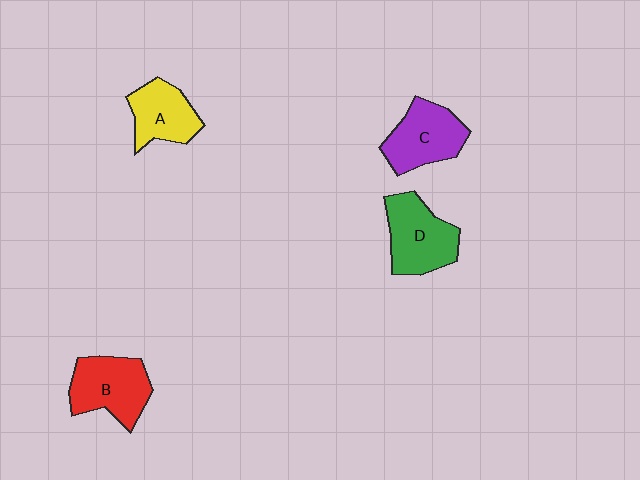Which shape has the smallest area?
Shape A (yellow).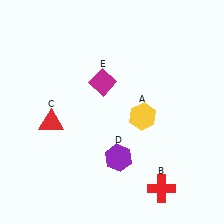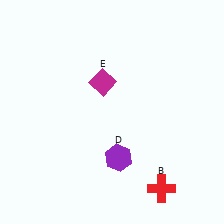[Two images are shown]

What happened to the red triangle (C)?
The red triangle (C) was removed in Image 2. It was in the bottom-left area of Image 1.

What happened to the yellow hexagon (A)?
The yellow hexagon (A) was removed in Image 2. It was in the bottom-right area of Image 1.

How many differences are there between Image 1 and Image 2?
There are 2 differences between the two images.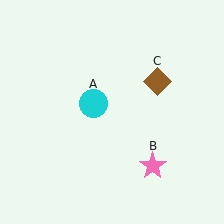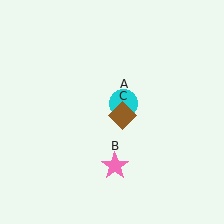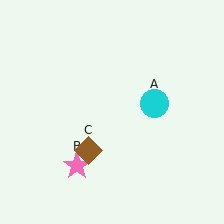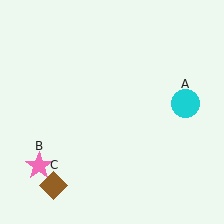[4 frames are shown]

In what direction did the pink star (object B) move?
The pink star (object B) moved left.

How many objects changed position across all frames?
3 objects changed position: cyan circle (object A), pink star (object B), brown diamond (object C).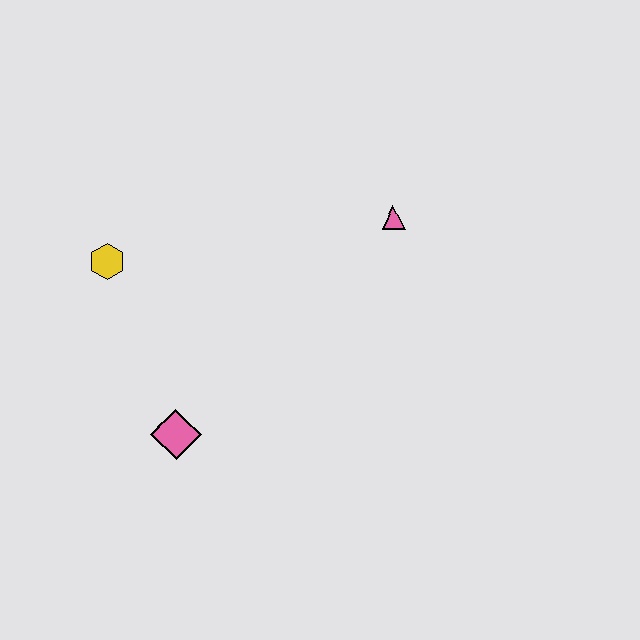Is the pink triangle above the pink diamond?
Yes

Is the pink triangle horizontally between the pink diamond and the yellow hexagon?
No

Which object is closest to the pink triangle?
The yellow hexagon is closest to the pink triangle.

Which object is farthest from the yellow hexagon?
The pink triangle is farthest from the yellow hexagon.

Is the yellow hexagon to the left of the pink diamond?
Yes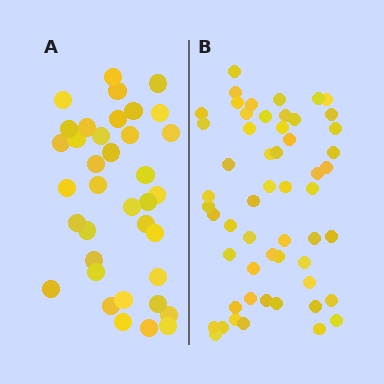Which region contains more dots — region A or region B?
Region B (the right region) has more dots.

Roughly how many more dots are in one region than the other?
Region B has approximately 20 more dots than region A.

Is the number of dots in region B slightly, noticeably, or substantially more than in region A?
Region B has substantially more. The ratio is roughly 1.5 to 1.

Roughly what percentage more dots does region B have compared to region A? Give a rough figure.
About 50% more.